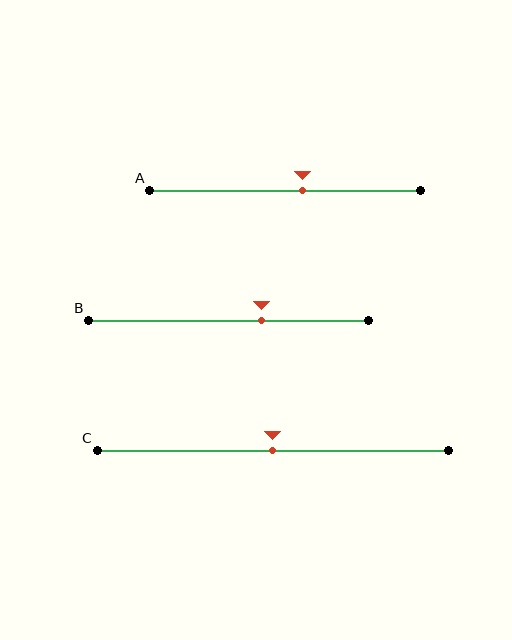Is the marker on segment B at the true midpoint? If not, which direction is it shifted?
No, the marker on segment B is shifted to the right by about 12% of the segment length.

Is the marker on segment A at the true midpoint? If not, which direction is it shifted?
No, the marker on segment A is shifted to the right by about 6% of the segment length.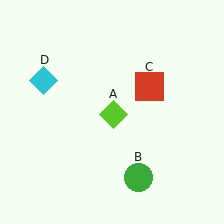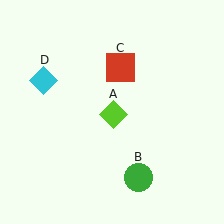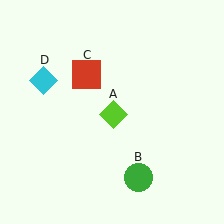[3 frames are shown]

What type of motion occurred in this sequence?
The red square (object C) rotated counterclockwise around the center of the scene.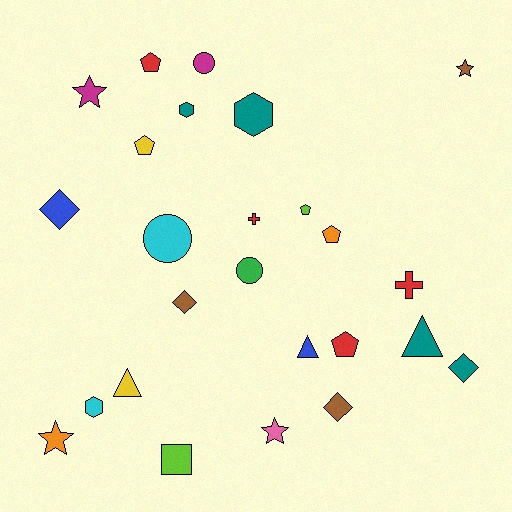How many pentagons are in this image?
There are 5 pentagons.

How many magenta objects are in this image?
There are 2 magenta objects.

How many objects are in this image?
There are 25 objects.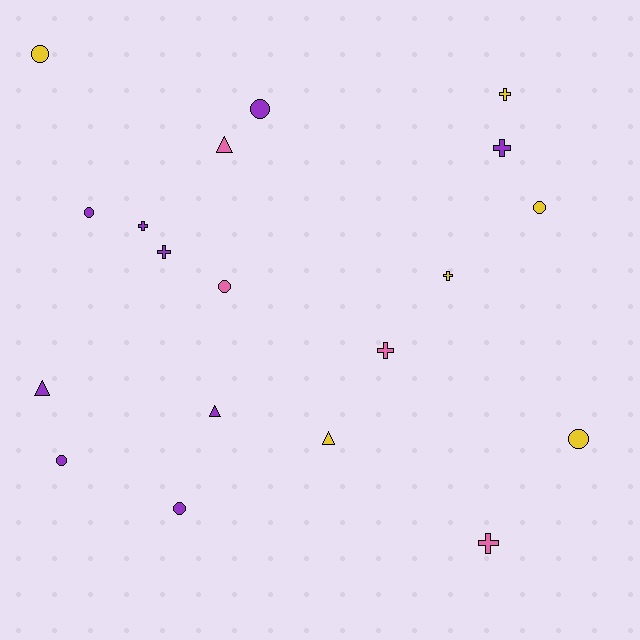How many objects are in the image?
There are 19 objects.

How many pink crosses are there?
There are 2 pink crosses.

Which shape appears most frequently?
Circle, with 8 objects.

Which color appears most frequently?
Purple, with 9 objects.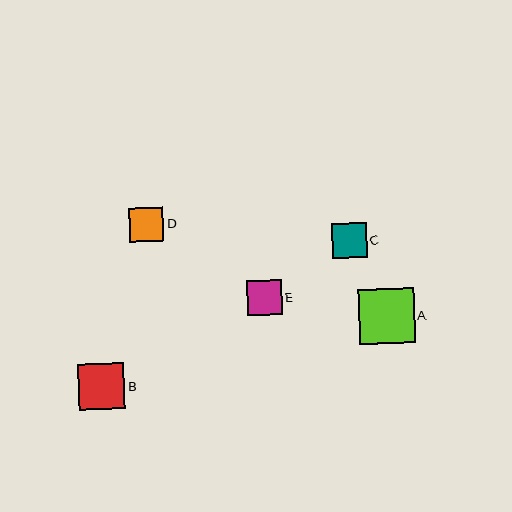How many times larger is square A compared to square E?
Square A is approximately 1.6 times the size of square E.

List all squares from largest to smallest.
From largest to smallest: A, B, C, E, D.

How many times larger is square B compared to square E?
Square B is approximately 1.3 times the size of square E.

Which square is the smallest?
Square D is the smallest with a size of approximately 34 pixels.